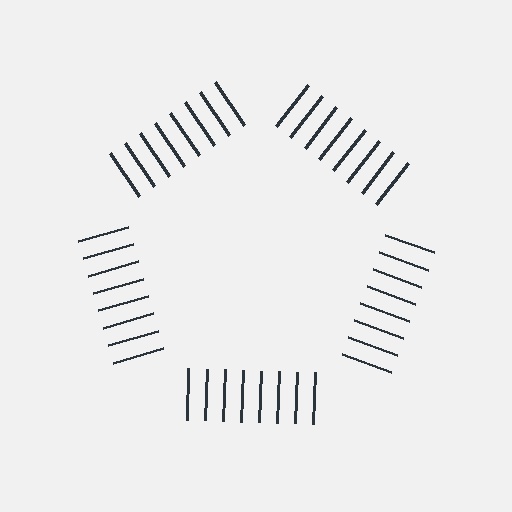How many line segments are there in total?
40 — 8 along each of the 5 edges.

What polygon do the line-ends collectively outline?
An illusory pentagon — the line segments terminate on its edges but no continuous stroke is drawn.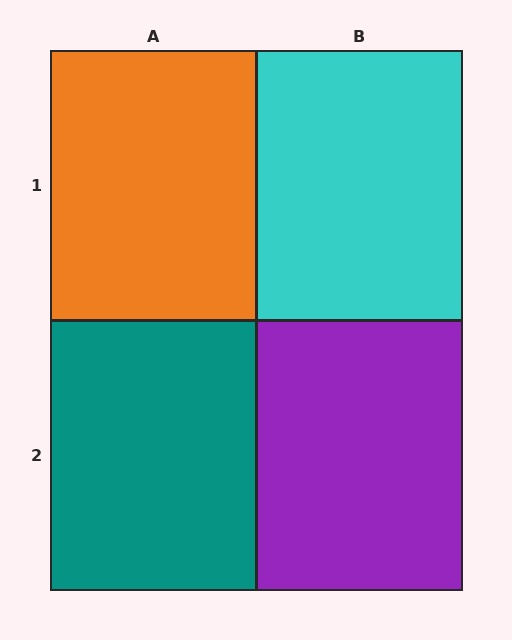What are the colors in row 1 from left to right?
Orange, cyan.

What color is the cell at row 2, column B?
Purple.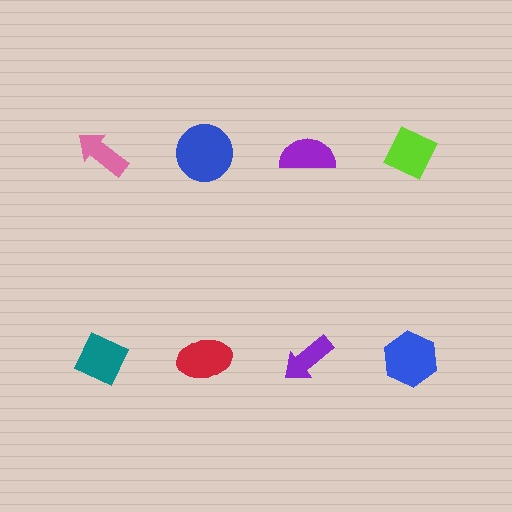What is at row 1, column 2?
A blue circle.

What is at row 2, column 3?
A purple arrow.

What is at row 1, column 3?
A purple semicircle.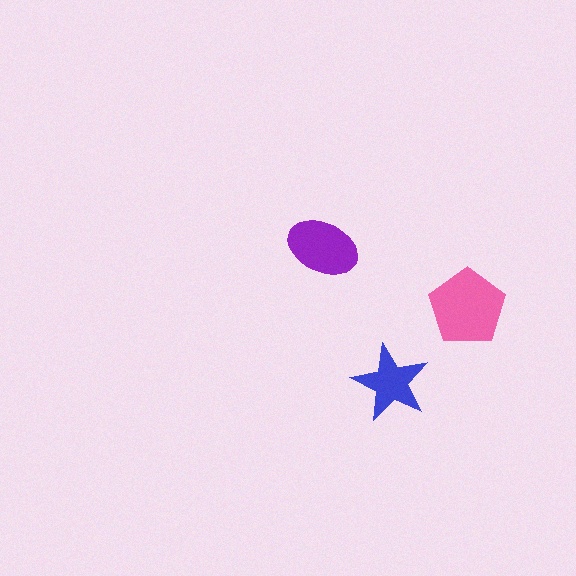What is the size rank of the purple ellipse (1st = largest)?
2nd.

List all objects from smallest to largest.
The blue star, the purple ellipse, the pink pentagon.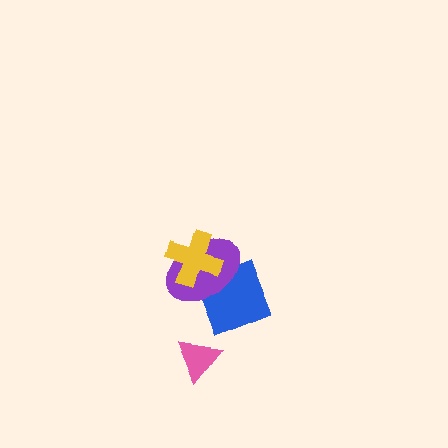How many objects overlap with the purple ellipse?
2 objects overlap with the purple ellipse.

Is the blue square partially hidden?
Yes, it is partially covered by another shape.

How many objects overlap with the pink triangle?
0 objects overlap with the pink triangle.